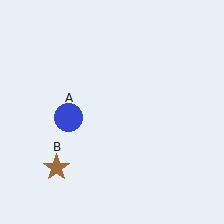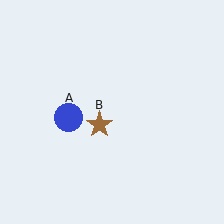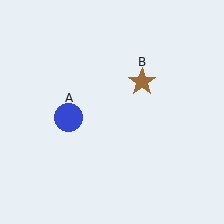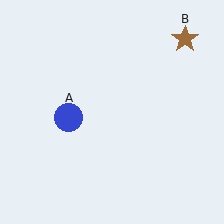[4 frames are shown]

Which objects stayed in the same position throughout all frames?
Blue circle (object A) remained stationary.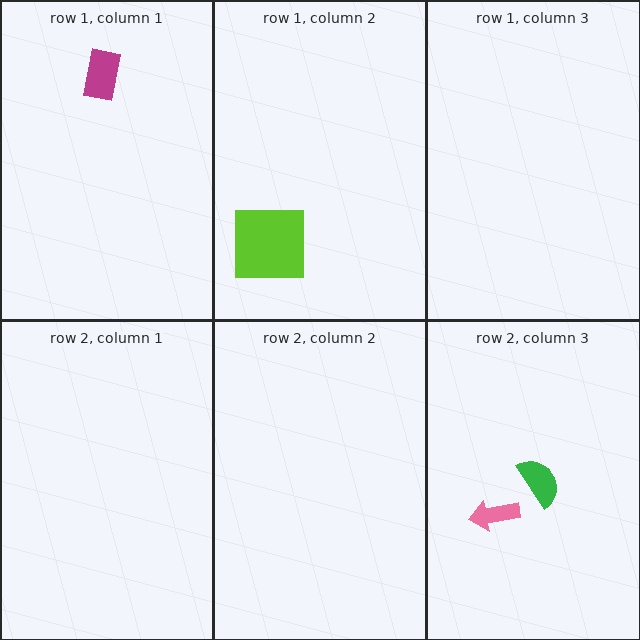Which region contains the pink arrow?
The row 2, column 3 region.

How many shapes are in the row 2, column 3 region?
2.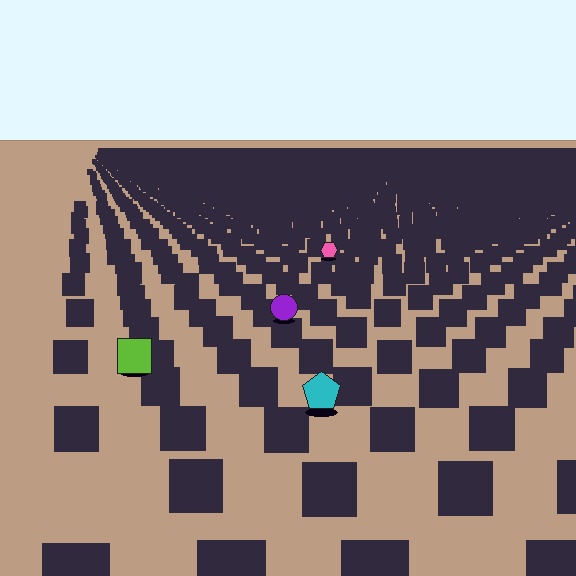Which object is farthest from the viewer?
The pink hexagon is farthest from the viewer. It appears smaller and the ground texture around it is denser.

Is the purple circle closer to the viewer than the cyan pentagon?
No. The cyan pentagon is closer — you can tell from the texture gradient: the ground texture is coarser near it.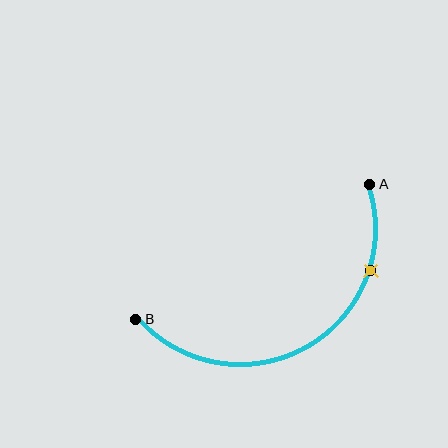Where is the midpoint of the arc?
The arc midpoint is the point on the curve farthest from the straight line joining A and B. It sits below that line.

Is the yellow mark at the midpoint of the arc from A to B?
No. The yellow mark lies on the arc but is closer to endpoint A. The arc midpoint would be at the point on the curve equidistant along the arc from both A and B.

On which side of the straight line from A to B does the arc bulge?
The arc bulges below the straight line connecting A and B.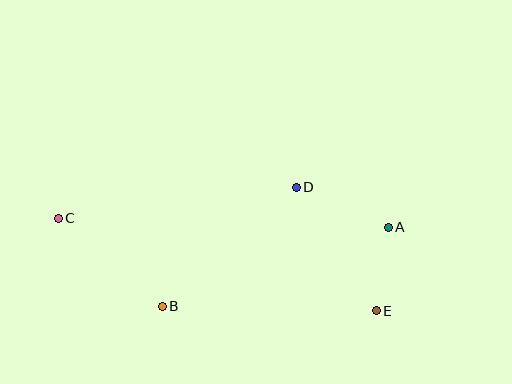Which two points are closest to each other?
Points A and E are closest to each other.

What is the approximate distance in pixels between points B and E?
The distance between B and E is approximately 214 pixels.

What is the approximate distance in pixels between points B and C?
The distance between B and C is approximately 136 pixels.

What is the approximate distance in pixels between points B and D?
The distance between B and D is approximately 180 pixels.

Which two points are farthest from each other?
Points C and E are farthest from each other.